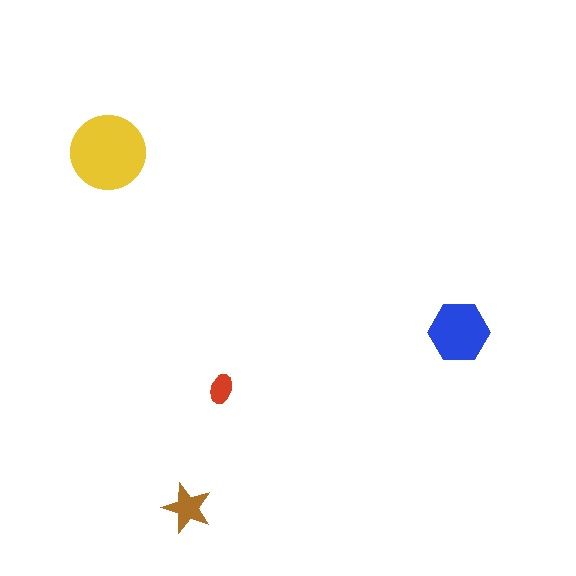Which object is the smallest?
The red ellipse.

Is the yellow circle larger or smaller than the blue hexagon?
Larger.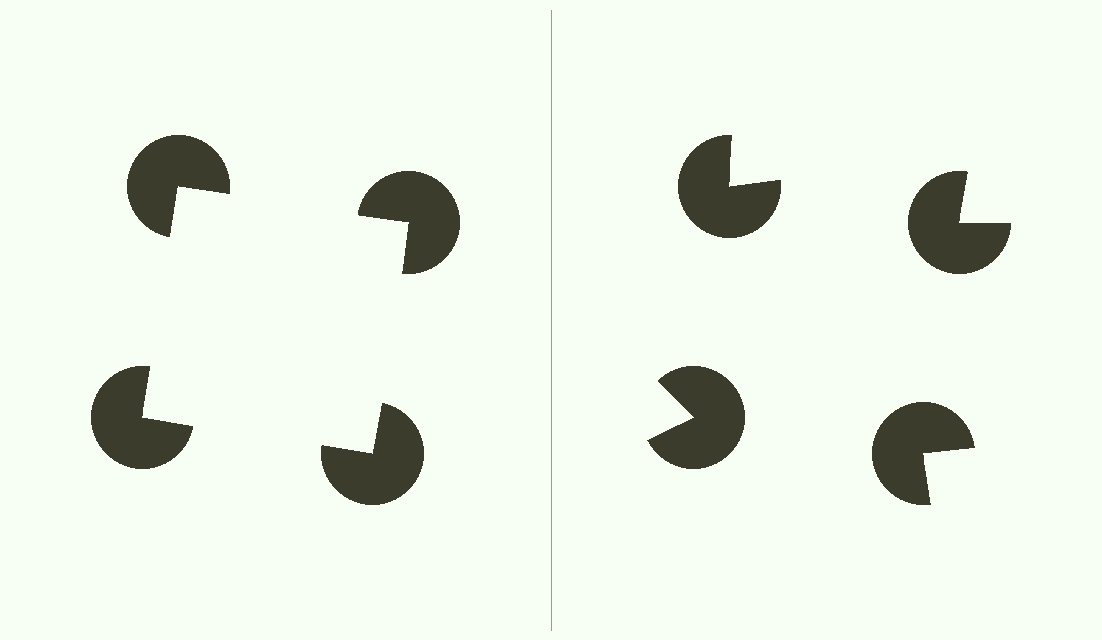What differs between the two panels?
The pac-man discs are positioned identically on both sides; only the wedge orientations differ. On the left they align to a square; on the right they are misaligned.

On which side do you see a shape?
An illusory square appears on the left side. On the right side the wedge cuts are rotated, so no coherent shape forms.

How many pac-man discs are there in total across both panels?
8 — 4 on each side.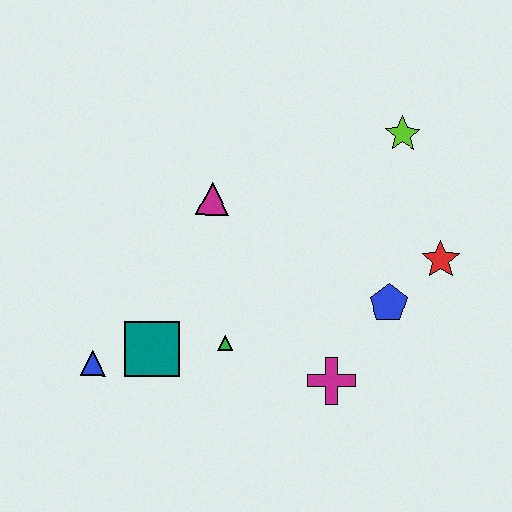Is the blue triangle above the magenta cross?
Yes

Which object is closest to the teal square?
The blue triangle is closest to the teal square.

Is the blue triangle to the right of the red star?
No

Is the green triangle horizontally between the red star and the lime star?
No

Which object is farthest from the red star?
The blue triangle is farthest from the red star.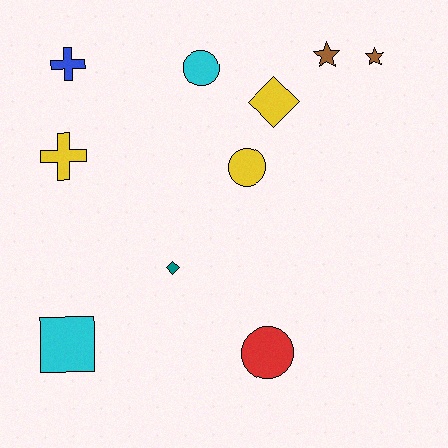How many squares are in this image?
There is 1 square.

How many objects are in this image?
There are 10 objects.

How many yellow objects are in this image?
There are 3 yellow objects.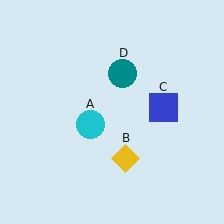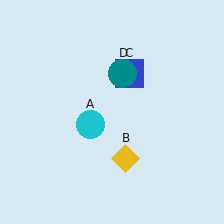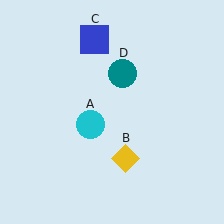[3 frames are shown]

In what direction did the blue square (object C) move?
The blue square (object C) moved up and to the left.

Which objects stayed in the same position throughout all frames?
Cyan circle (object A) and yellow diamond (object B) and teal circle (object D) remained stationary.